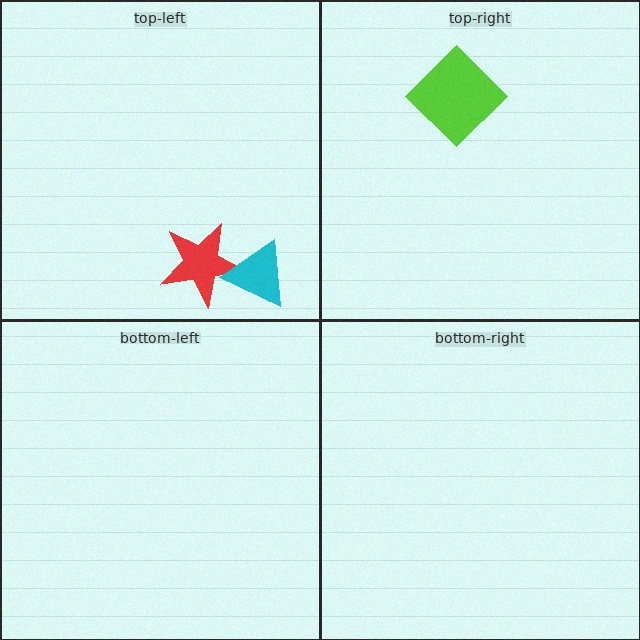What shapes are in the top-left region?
The red star, the cyan triangle.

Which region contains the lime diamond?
The top-right region.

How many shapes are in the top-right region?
1.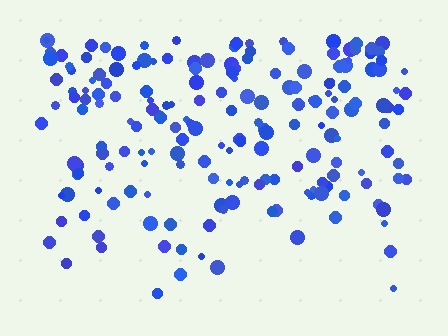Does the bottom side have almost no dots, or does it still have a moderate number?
Still a moderate number, just noticeably fewer than the top.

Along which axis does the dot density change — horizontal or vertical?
Vertical.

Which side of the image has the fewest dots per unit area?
The bottom.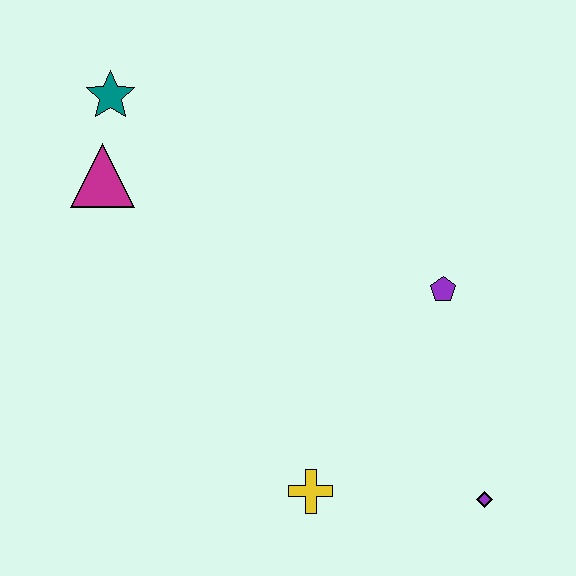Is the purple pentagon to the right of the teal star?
Yes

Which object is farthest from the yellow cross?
The teal star is farthest from the yellow cross.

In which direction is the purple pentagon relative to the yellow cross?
The purple pentagon is above the yellow cross.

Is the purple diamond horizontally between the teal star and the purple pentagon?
No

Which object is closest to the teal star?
The magenta triangle is closest to the teal star.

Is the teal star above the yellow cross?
Yes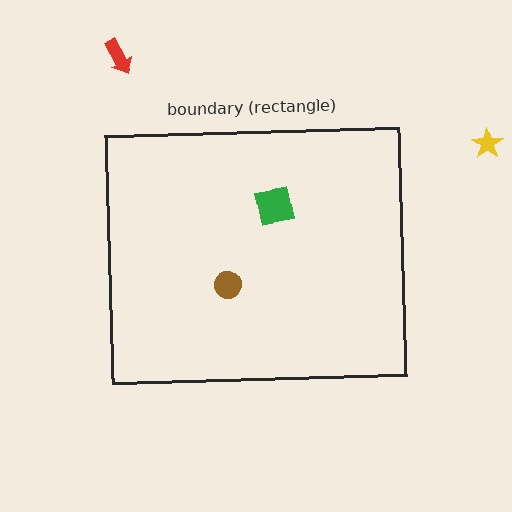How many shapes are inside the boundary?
2 inside, 2 outside.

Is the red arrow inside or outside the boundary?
Outside.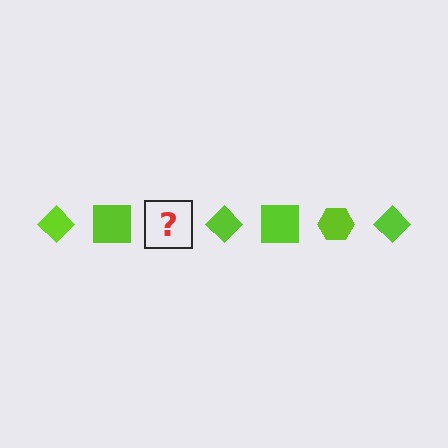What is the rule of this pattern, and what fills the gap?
The rule is that the pattern cycles through diamond, square, hexagon shapes in lime. The gap should be filled with a lime hexagon.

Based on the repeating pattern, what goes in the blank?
The blank should be a lime hexagon.